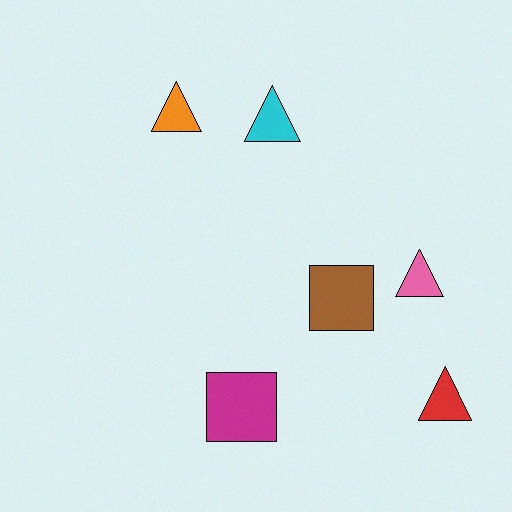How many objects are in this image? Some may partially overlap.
There are 6 objects.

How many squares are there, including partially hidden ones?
There are 2 squares.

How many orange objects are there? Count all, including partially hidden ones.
There is 1 orange object.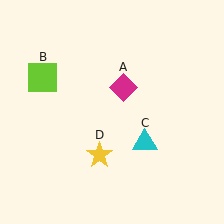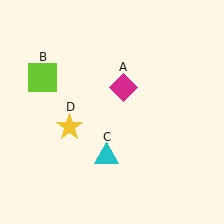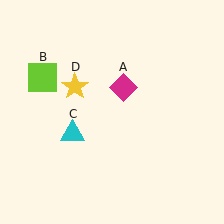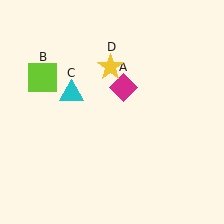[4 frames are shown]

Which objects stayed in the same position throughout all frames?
Magenta diamond (object A) and lime square (object B) remained stationary.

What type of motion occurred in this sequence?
The cyan triangle (object C), yellow star (object D) rotated clockwise around the center of the scene.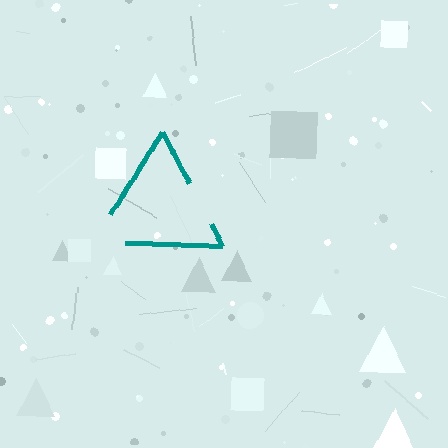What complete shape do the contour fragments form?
The contour fragments form a triangle.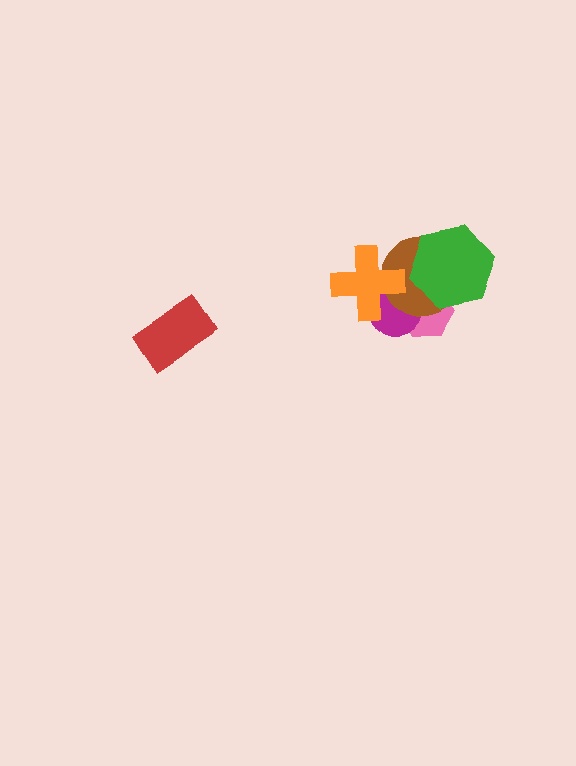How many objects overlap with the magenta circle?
3 objects overlap with the magenta circle.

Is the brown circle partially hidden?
Yes, it is partially covered by another shape.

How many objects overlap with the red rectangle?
0 objects overlap with the red rectangle.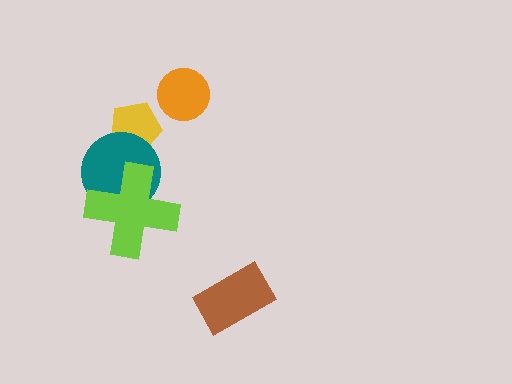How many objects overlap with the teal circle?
2 objects overlap with the teal circle.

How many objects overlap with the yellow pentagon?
1 object overlaps with the yellow pentagon.